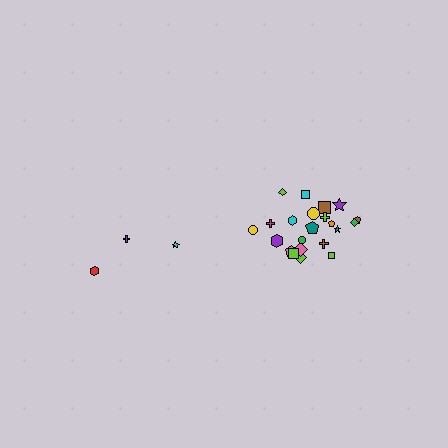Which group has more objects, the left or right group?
The right group.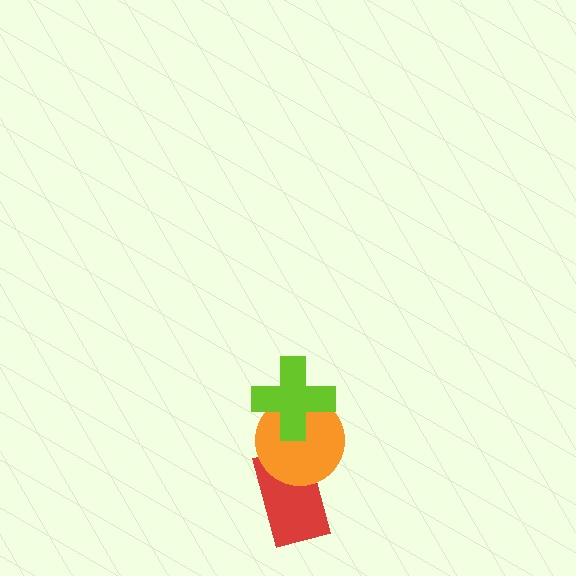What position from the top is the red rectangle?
The red rectangle is 3rd from the top.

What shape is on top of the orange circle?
The lime cross is on top of the orange circle.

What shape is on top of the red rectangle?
The orange circle is on top of the red rectangle.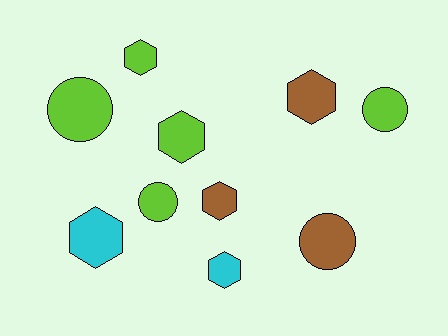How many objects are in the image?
There are 10 objects.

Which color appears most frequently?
Lime, with 5 objects.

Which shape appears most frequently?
Hexagon, with 6 objects.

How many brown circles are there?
There is 1 brown circle.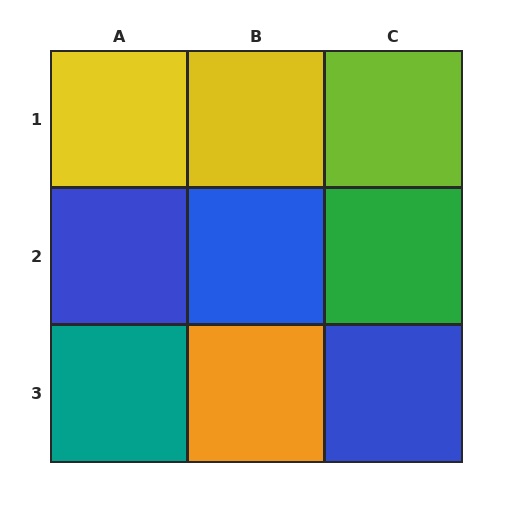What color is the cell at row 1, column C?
Lime.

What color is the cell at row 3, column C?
Blue.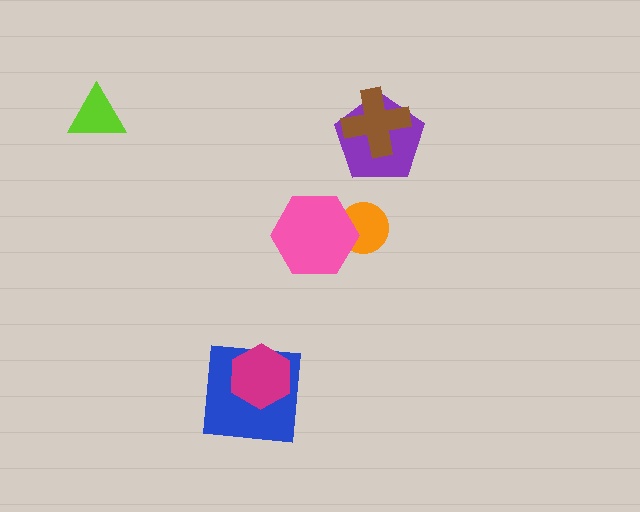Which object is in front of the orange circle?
The pink hexagon is in front of the orange circle.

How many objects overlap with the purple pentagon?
1 object overlaps with the purple pentagon.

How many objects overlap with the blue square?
1 object overlaps with the blue square.